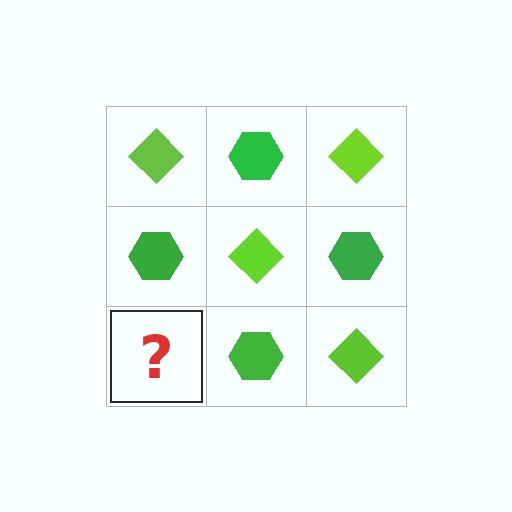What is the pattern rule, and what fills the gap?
The rule is that it alternates lime diamond and green hexagon in a checkerboard pattern. The gap should be filled with a lime diamond.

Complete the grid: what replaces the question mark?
The question mark should be replaced with a lime diamond.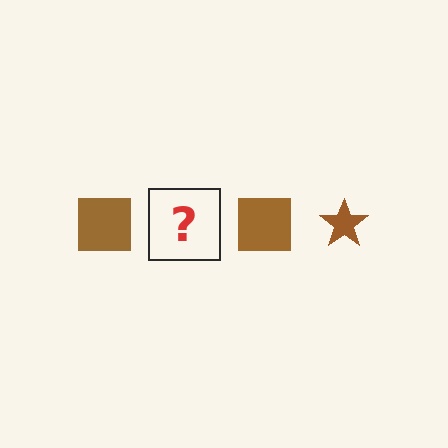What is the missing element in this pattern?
The missing element is a brown star.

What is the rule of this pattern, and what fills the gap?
The rule is that the pattern cycles through square, star shapes in brown. The gap should be filled with a brown star.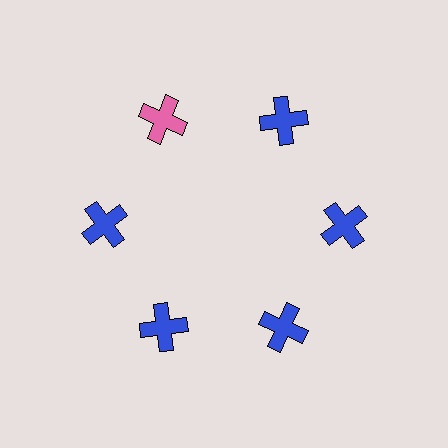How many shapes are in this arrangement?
There are 6 shapes arranged in a ring pattern.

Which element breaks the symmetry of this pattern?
The pink cross at roughly the 11 o'clock position breaks the symmetry. All other shapes are blue crosses.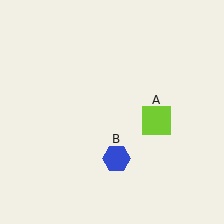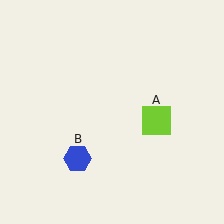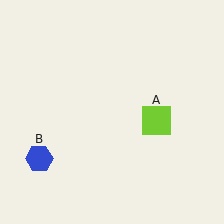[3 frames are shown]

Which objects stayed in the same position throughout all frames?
Lime square (object A) remained stationary.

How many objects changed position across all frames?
1 object changed position: blue hexagon (object B).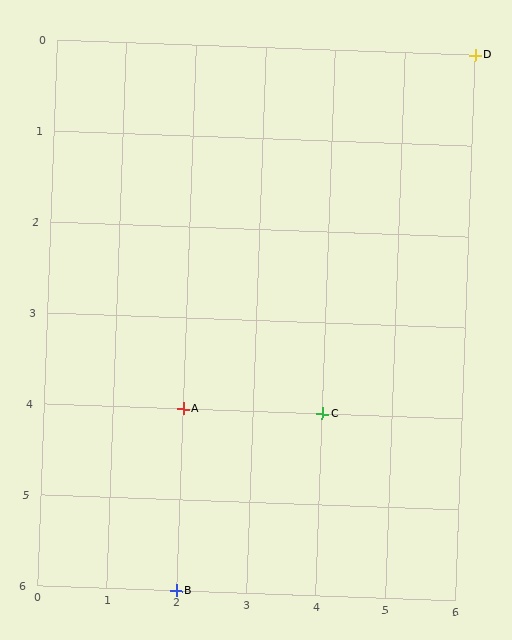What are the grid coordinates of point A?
Point A is at grid coordinates (2, 4).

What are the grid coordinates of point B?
Point B is at grid coordinates (2, 6).